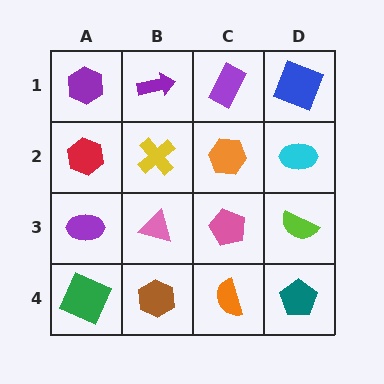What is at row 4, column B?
A brown hexagon.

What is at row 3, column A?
A purple ellipse.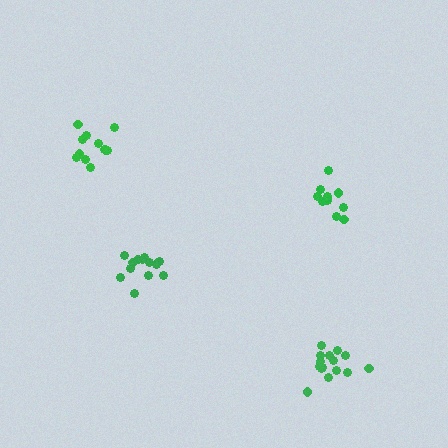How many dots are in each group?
Group 1: 14 dots, Group 2: 12 dots, Group 3: 11 dots, Group 4: 15 dots (52 total).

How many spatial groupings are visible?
There are 4 spatial groupings.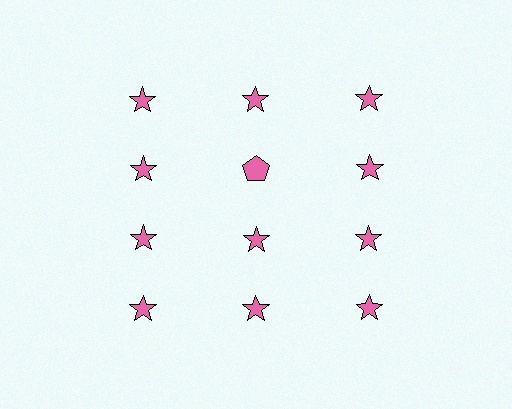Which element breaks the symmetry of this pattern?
The pink pentagon in the second row, second from left column breaks the symmetry. All other shapes are pink stars.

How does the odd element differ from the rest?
It has a different shape: pentagon instead of star.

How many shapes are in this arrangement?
There are 12 shapes arranged in a grid pattern.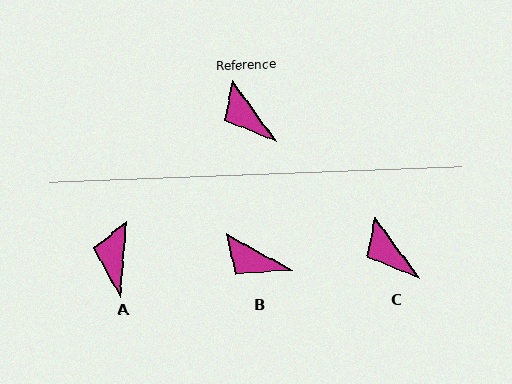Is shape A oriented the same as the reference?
No, it is off by about 40 degrees.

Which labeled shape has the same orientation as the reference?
C.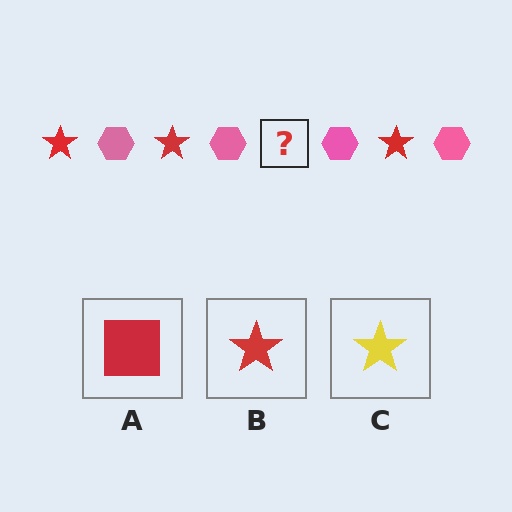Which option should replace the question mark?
Option B.